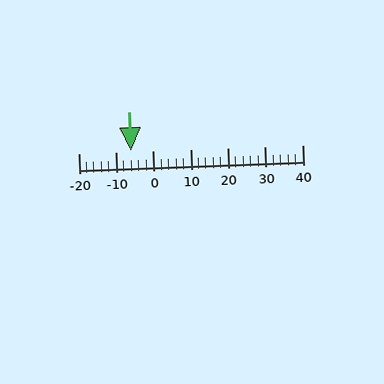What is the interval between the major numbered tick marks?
The major tick marks are spaced 10 units apart.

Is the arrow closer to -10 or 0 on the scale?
The arrow is closer to -10.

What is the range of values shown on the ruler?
The ruler shows values from -20 to 40.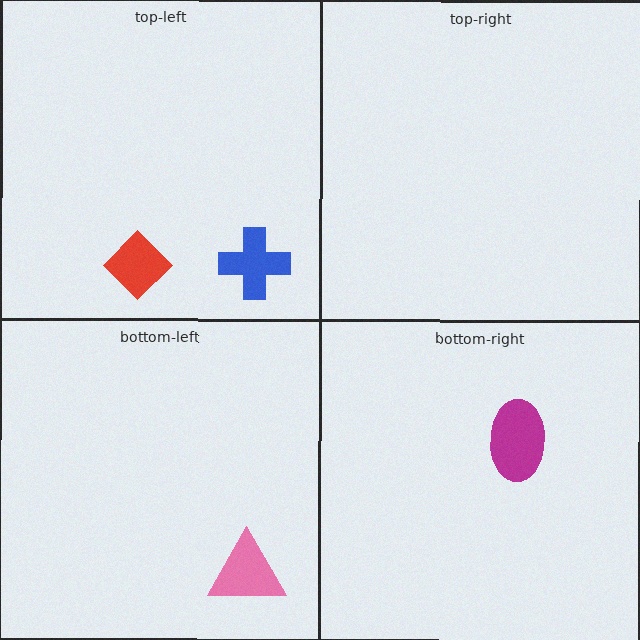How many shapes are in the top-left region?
2.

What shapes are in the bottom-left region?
The pink triangle.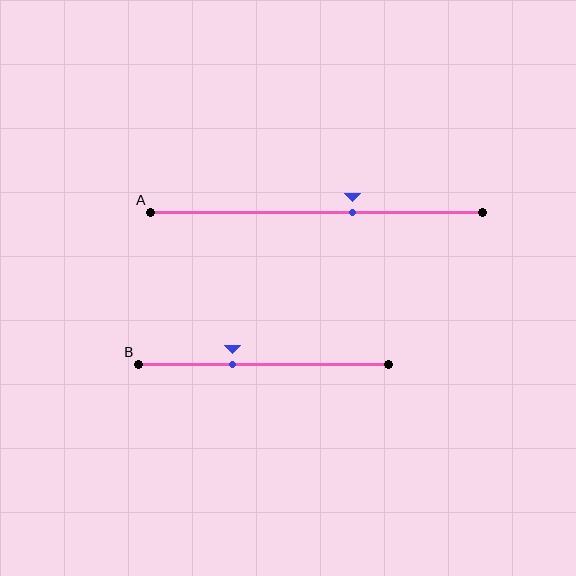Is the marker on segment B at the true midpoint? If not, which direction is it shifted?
No, the marker on segment B is shifted to the left by about 12% of the segment length.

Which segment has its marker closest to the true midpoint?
Segment A has its marker closest to the true midpoint.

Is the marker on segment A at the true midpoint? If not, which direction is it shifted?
No, the marker on segment A is shifted to the right by about 11% of the segment length.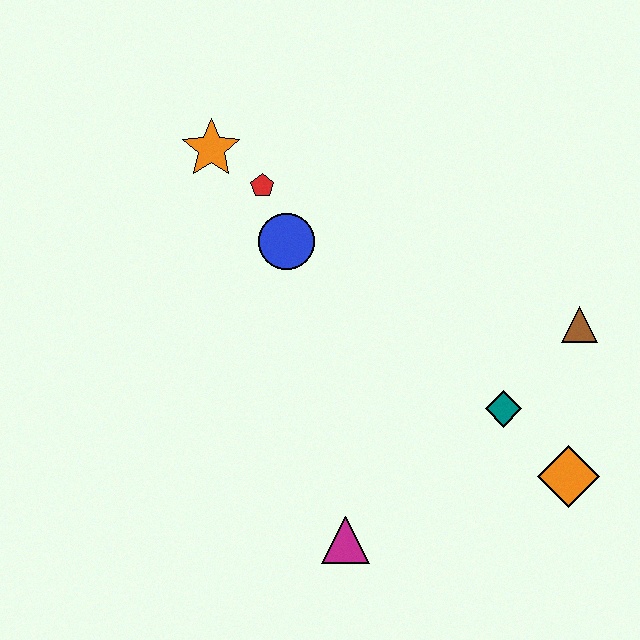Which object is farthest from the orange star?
The orange diamond is farthest from the orange star.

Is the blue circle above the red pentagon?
No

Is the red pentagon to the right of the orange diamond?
No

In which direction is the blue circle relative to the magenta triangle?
The blue circle is above the magenta triangle.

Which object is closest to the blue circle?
The red pentagon is closest to the blue circle.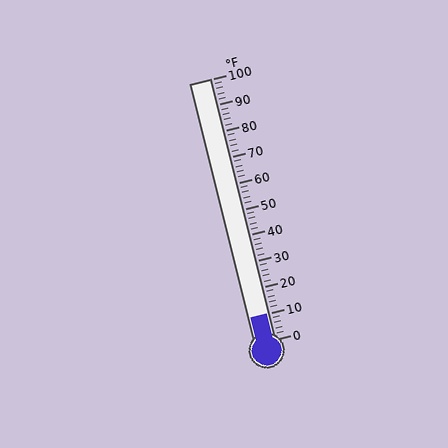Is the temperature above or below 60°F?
The temperature is below 60°F.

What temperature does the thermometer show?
The thermometer shows approximately 10°F.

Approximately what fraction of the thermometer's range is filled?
The thermometer is filled to approximately 10% of its range.